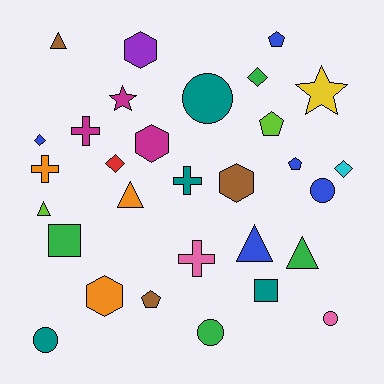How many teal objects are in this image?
There are 4 teal objects.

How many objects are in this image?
There are 30 objects.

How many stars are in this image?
There are 2 stars.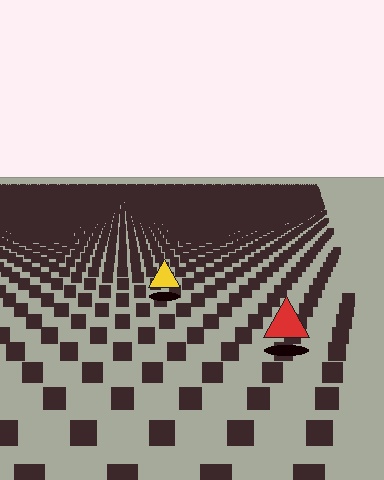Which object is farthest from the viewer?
The yellow triangle is farthest from the viewer. It appears smaller and the ground texture around it is denser.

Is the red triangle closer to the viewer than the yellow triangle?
Yes. The red triangle is closer — you can tell from the texture gradient: the ground texture is coarser near it.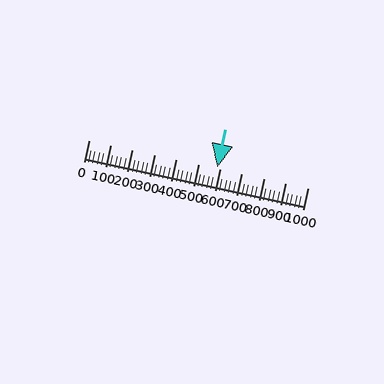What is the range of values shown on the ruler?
The ruler shows values from 0 to 1000.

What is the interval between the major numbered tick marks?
The major tick marks are spaced 100 units apart.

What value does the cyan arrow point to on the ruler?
The cyan arrow points to approximately 586.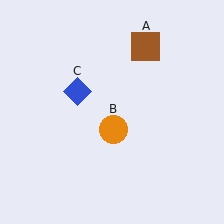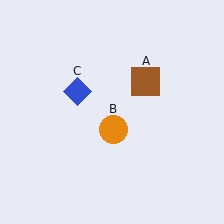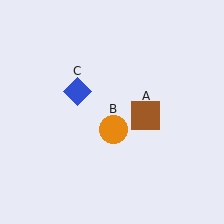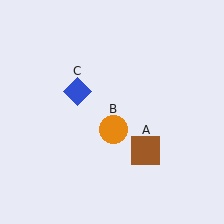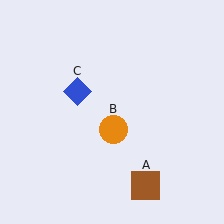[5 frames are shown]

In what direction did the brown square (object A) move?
The brown square (object A) moved down.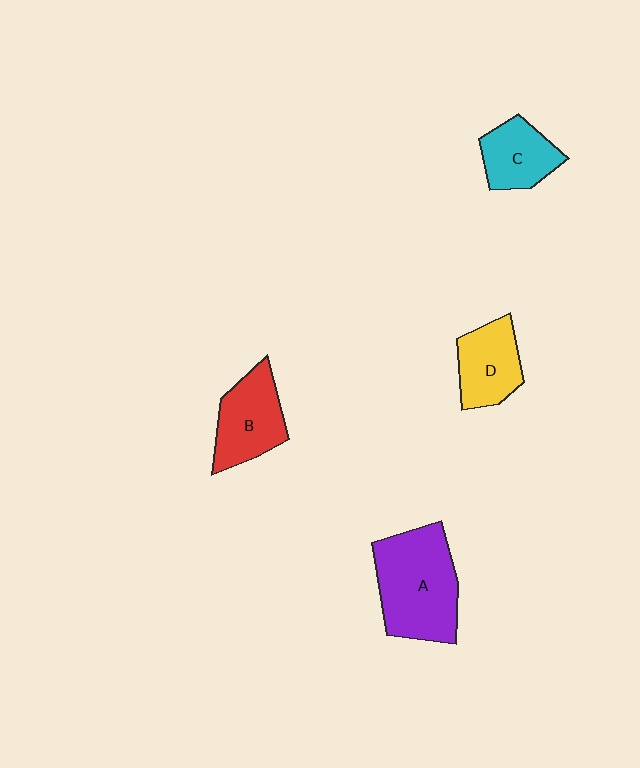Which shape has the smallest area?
Shape C (cyan).